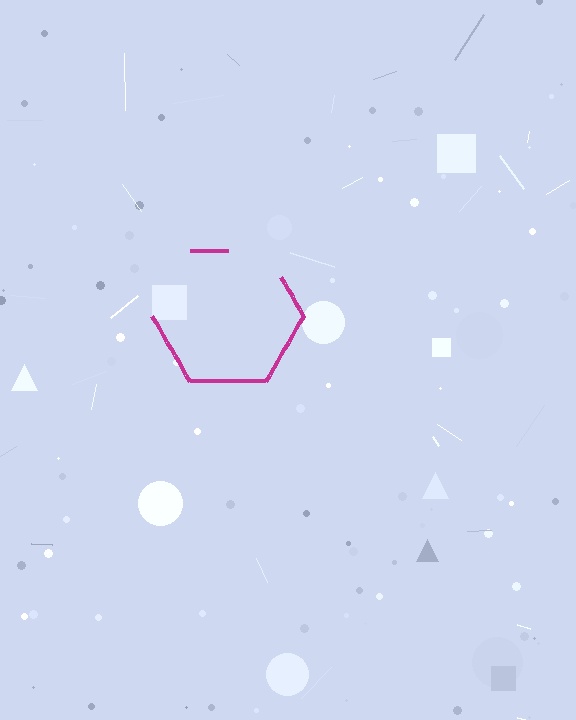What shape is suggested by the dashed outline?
The dashed outline suggests a hexagon.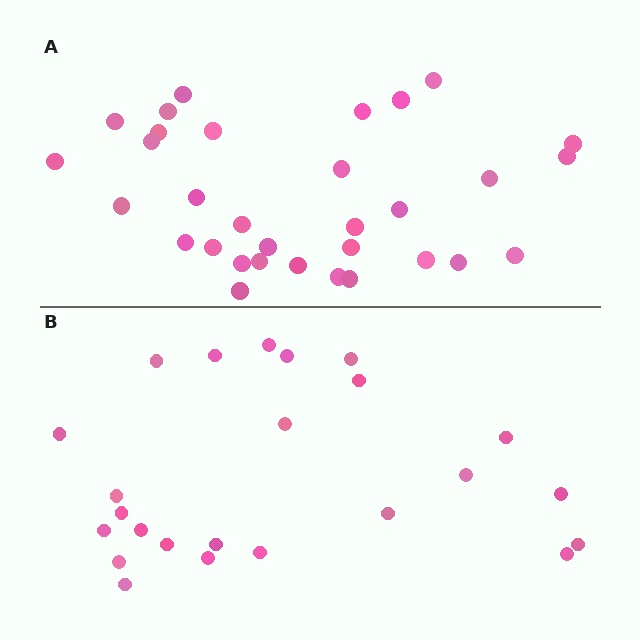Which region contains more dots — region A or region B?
Region A (the top region) has more dots.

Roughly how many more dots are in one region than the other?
Region A has roughly 8 or so more dots than region B.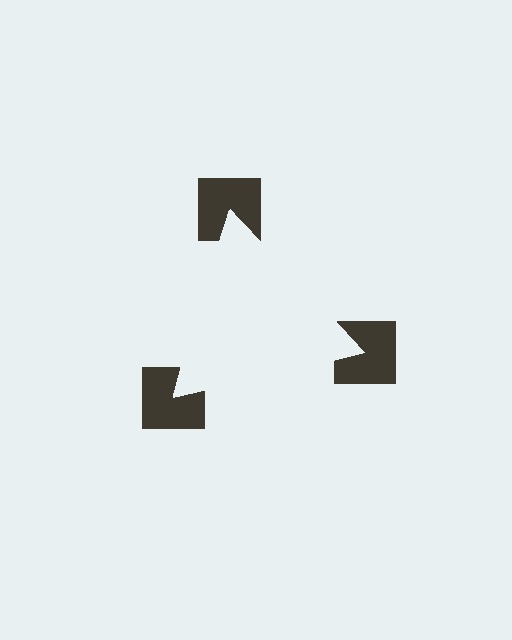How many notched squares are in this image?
There are 3 — one at each vertex of the illusory triangle.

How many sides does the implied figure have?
3 sides.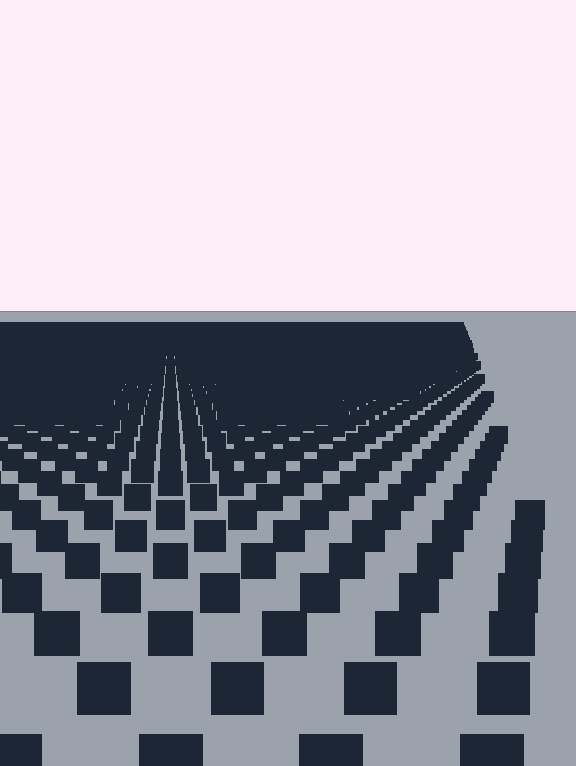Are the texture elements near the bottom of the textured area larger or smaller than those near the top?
Larger. Near the bottom, elements are closer to the viewer and appear at a bigger on-screen size.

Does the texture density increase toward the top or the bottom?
Density increases toward the top.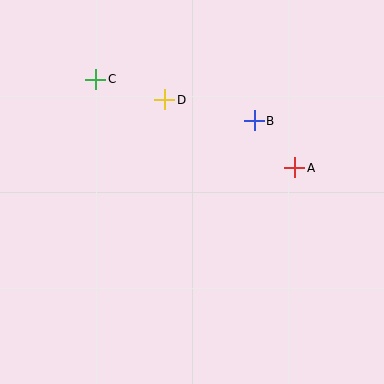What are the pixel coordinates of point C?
Point C is at (96, 79).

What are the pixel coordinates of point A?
Point A is at (295, 168).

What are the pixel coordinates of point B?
Point B is at (254, 121).